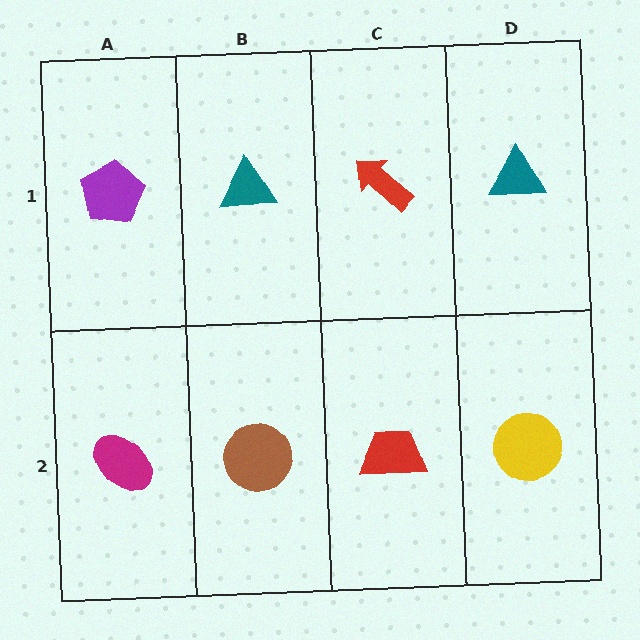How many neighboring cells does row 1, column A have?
2.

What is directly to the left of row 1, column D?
A red arrow.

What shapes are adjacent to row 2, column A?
A purple pentagon (row 1, column A), a brown circle (row 2, column B).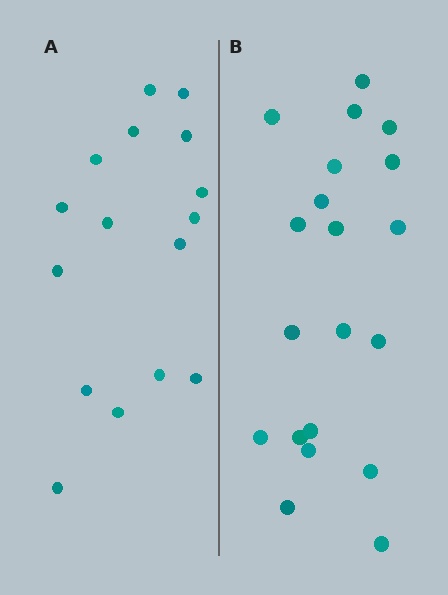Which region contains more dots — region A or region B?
Region B (the right region) has more dots.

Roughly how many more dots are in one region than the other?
Region B has about 4 more dots than region A.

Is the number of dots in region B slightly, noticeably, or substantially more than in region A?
Region B has noticeably more, but not dramatically so. The ratio is roughly 1.2 to 1.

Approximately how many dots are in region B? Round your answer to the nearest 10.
About 20 dots.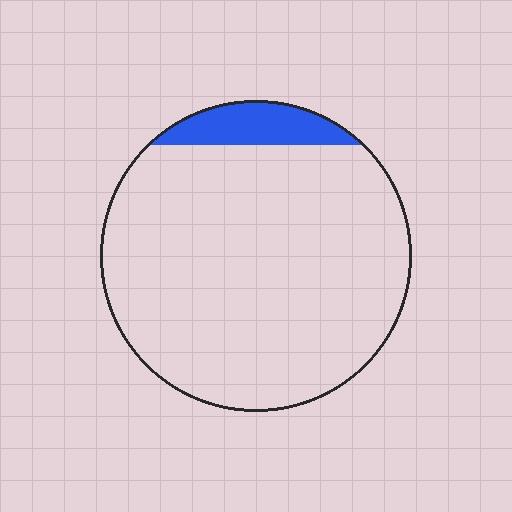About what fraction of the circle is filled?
About one tenth (1/10).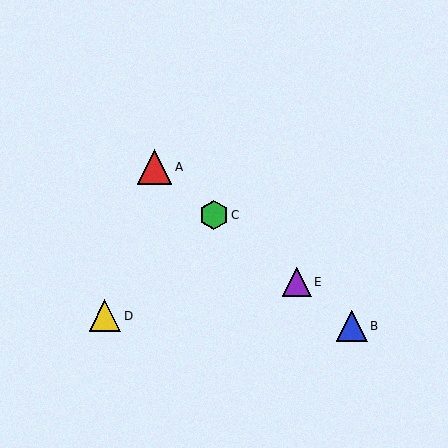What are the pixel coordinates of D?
Object D is at (105, 316).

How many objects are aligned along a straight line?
4 objects (A, B, C, E) are aligned along a straight line.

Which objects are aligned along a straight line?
Objects A, B, C, E are aligned along a straight line.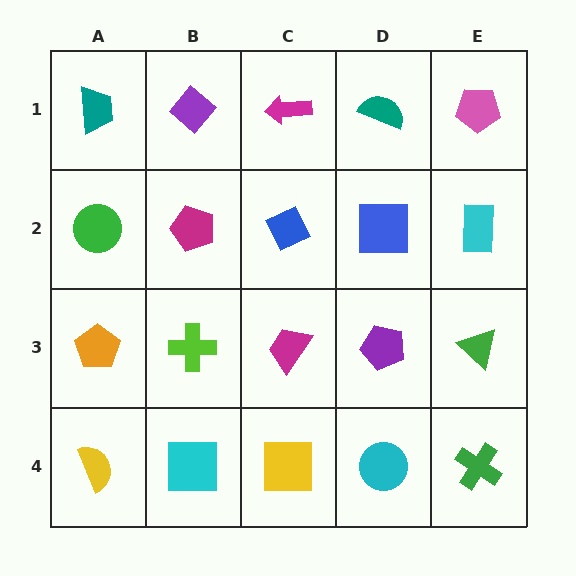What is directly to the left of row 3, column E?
A purple pentagon.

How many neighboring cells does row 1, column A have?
2.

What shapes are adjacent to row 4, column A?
An orange pentagon (row 3, column A), a cyan square (row 4, column B).